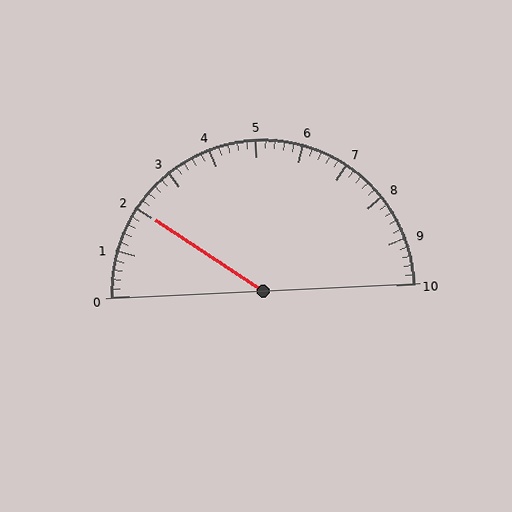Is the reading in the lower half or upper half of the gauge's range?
The reading is in the lower half of the range (0 to 10).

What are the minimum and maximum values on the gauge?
The gauge ranges from 0 to 10.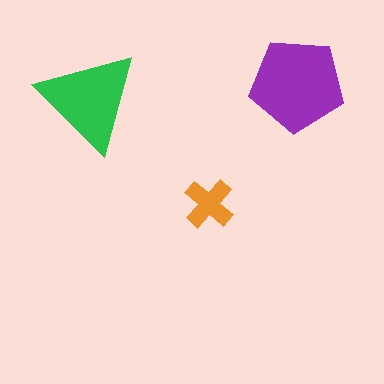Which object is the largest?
The purple pentagon.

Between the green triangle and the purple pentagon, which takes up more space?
The purple pentagon.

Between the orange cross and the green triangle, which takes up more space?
The green triangle.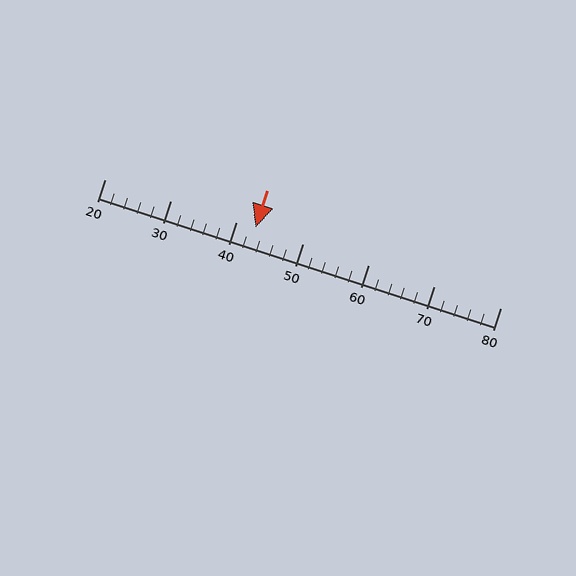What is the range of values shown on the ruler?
The ruler shows values from 20 to 80.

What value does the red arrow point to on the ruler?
The red arrow points to approximately 43.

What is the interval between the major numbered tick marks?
The major tick marks are spaced 10 units apart.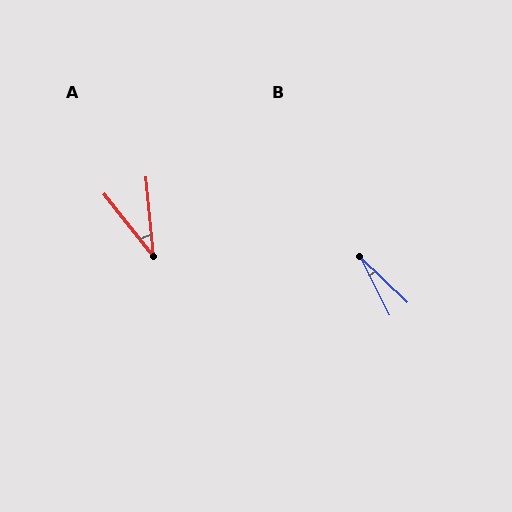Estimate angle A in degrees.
Approximately 33 degrees.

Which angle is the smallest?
B, at approximately 19 degrees.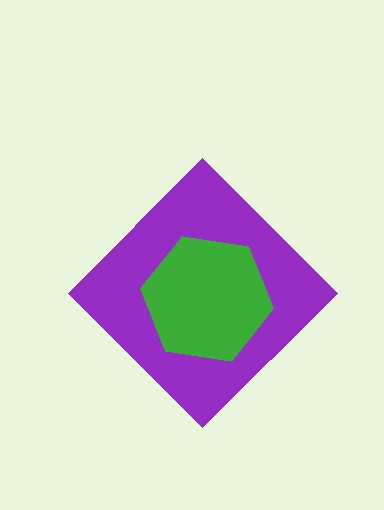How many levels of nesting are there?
2.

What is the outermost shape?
The purple diamond.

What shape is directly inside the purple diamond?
The green hexagon.